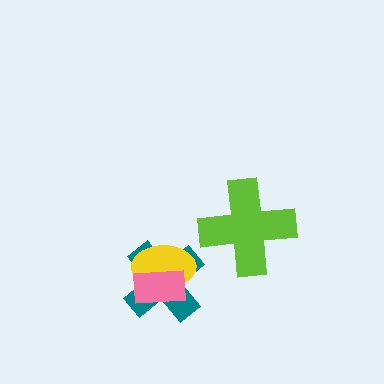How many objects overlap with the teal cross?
2 objects overlap with the teal cross.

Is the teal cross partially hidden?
Yes, it is partially covered by another shape.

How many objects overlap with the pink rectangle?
2 objects overlap with the pink rectangle.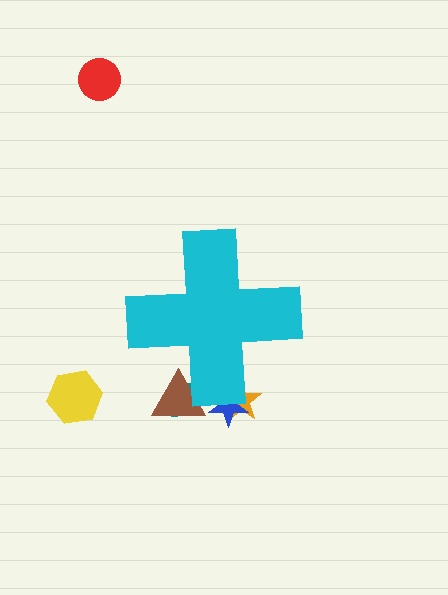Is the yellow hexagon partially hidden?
No, the yellow hexagon is fully visible.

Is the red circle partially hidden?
No, the red circle is fully visible.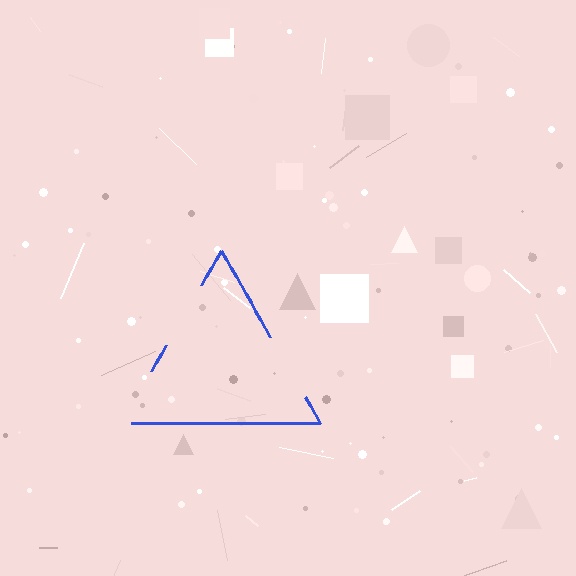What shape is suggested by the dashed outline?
The dashed outline suggests a triangle.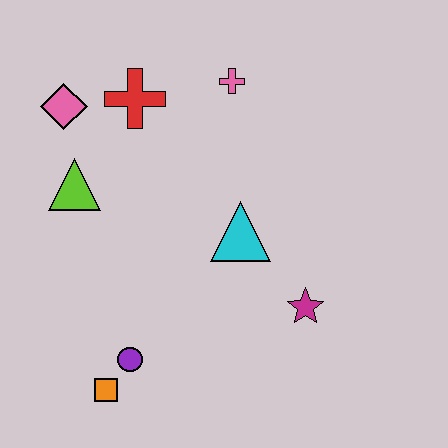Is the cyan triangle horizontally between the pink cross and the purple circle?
No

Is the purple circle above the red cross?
No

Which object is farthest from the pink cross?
The orange square is farthest from the pink cross.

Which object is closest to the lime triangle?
The pink diamond is closest to the lime triangle.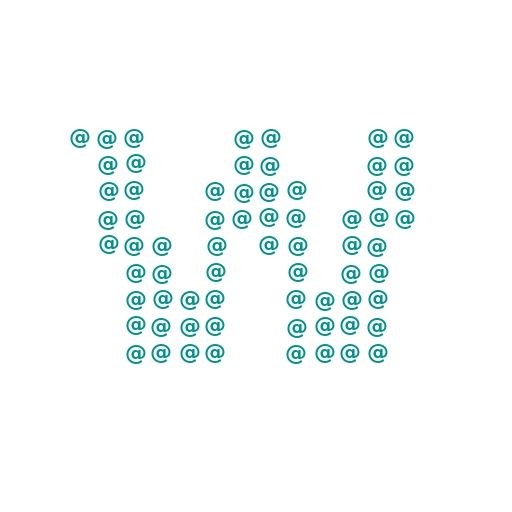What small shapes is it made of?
It is made of small at signs.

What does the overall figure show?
The overall figure shows the letter W.